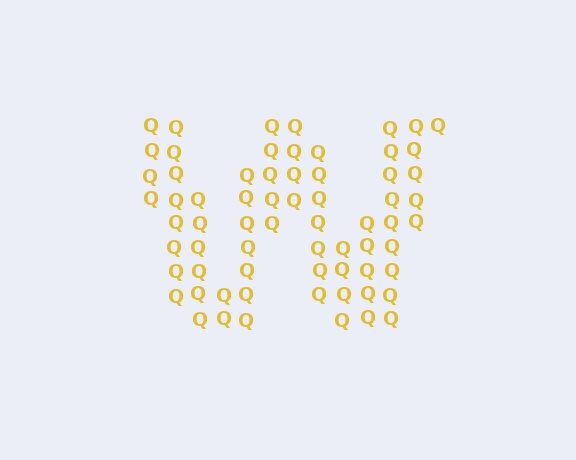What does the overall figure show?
The overall figure shows the letter W.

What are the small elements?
The small elements are letter Q's.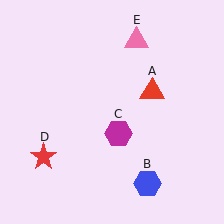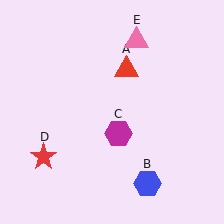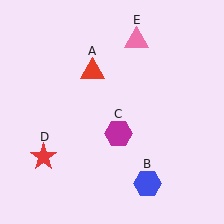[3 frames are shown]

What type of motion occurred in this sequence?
The red triangle (object A) rotated counterclockwise around the center of the scene.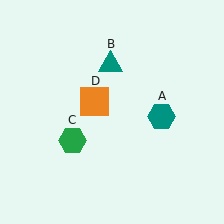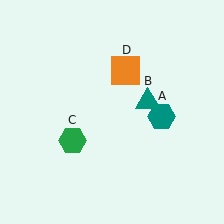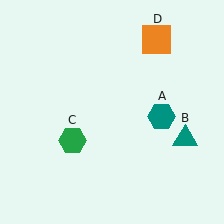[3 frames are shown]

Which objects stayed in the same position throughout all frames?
Teal hexagon (object A) and green hexagon (object C) remained stationary.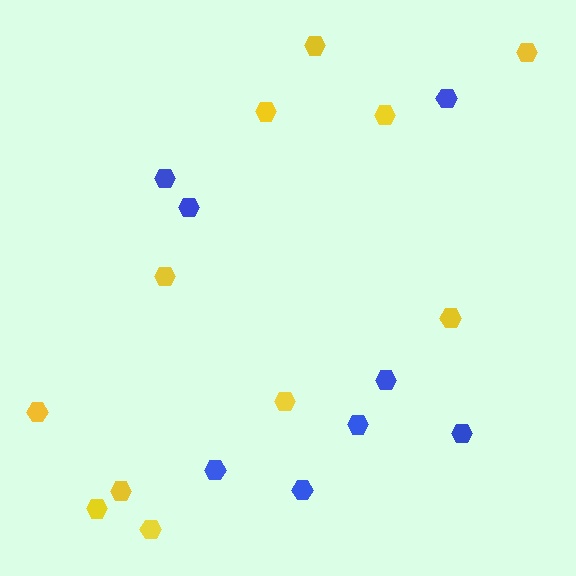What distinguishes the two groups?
There are 2 groups: one group of blue hexagons (8) and one group of yellow hexagons (11).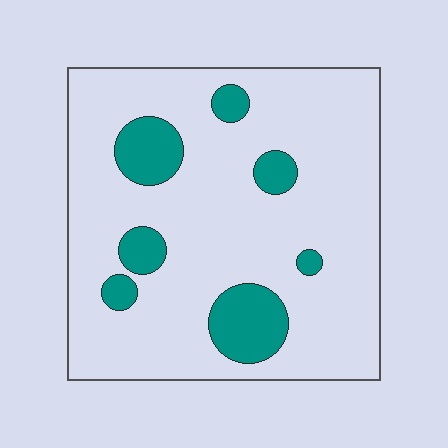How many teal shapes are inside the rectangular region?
7.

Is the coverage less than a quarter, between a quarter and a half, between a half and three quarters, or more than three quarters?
Less than a quarter.